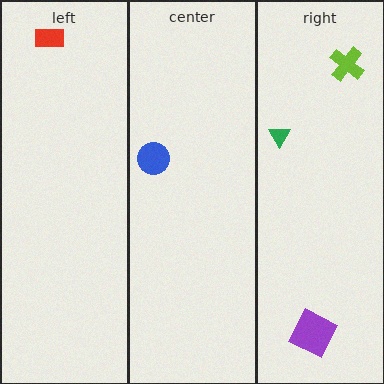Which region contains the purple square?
The right region.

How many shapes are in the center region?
1.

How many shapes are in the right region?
3.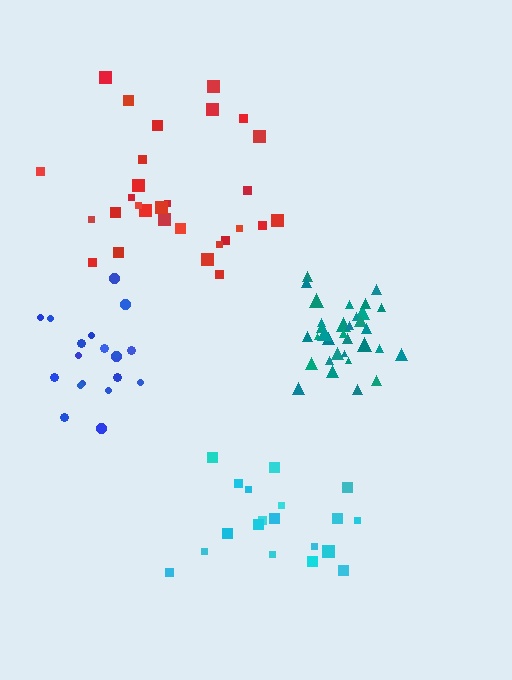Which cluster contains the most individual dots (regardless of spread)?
Teal (34).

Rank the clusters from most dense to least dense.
teal, blue, cyan, red.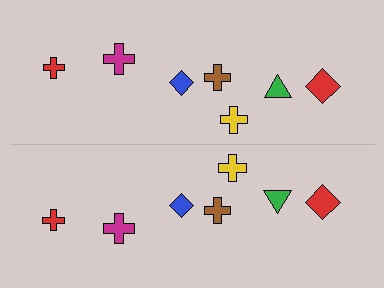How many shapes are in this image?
There are 14 shapes in this image.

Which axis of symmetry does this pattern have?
The pattern has a horizontal axis of symmetry running through the center of the image.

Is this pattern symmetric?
Yes, this pattern has bilateral (reflection) symmetry.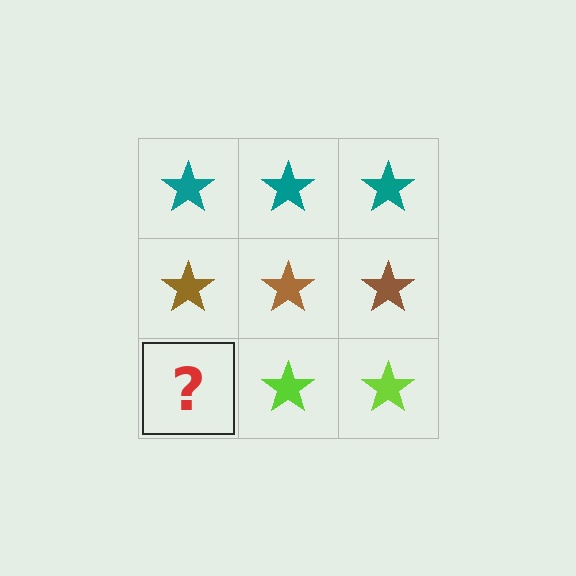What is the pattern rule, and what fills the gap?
The rule is that each row has a consistent color. The gap should be filled with a lime star.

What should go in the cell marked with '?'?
The missing cell should contain a lime star.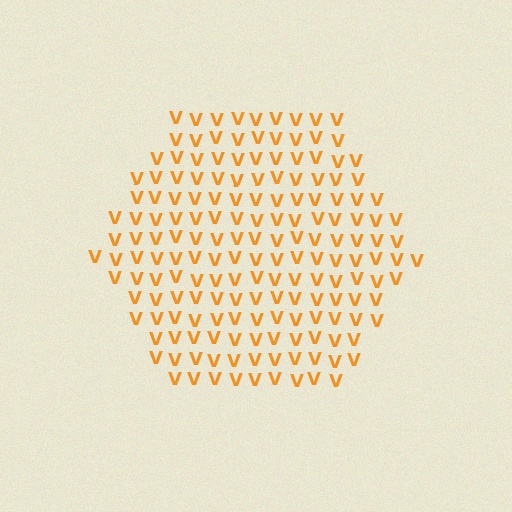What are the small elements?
The small elements are letter V's.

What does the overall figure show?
The overall figure shows a hexagon.